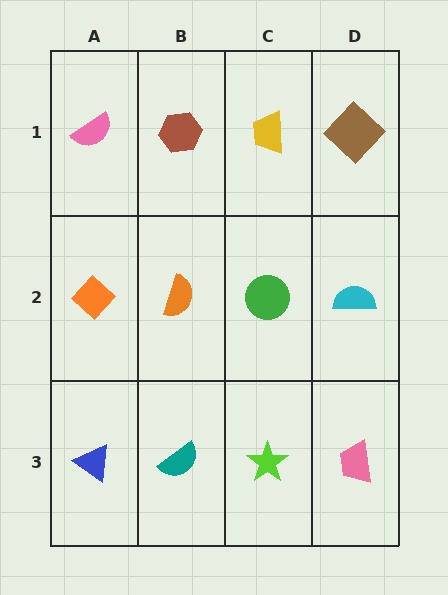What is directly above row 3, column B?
An orange semicircle.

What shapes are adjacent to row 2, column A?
A pink semicircle (row 1, column A), a blue triangle (row 3, column A), an orange semicircle (row 2, column B).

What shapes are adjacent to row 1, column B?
An orange semicircle (row 2, column B), a pink semicircle (row 1, column A), a yellow trapezoid (row 1, column C).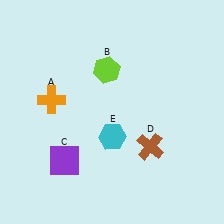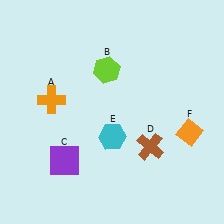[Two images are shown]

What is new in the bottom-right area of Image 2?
An orange diamond (F) was added in the bottom-right area of Image 2.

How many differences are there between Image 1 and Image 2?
There is 1 difference between the two images.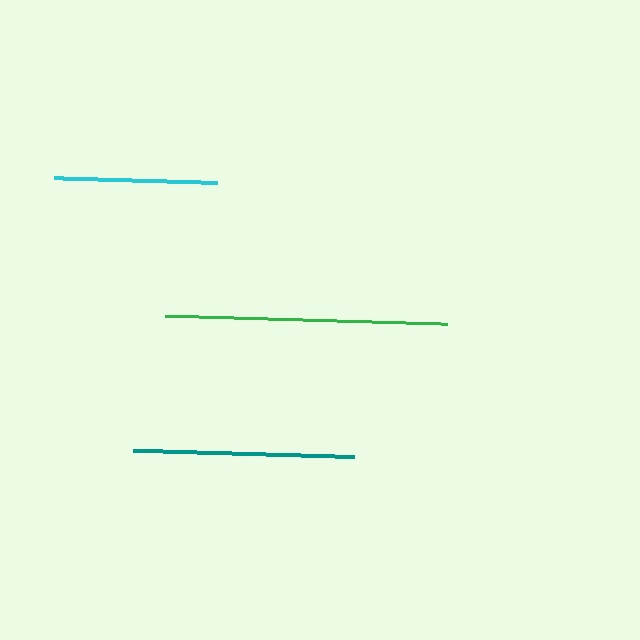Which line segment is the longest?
The green line is the longest at approximately 282 pixels.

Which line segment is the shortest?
The cyan line is the shortest at approximately 163 pixels.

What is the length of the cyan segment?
The cyan segment is approximately 163 pixels long.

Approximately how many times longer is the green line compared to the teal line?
The green line is approximately 1.3 times the length of the teal line.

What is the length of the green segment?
The green segment is approximately 282 pixels long.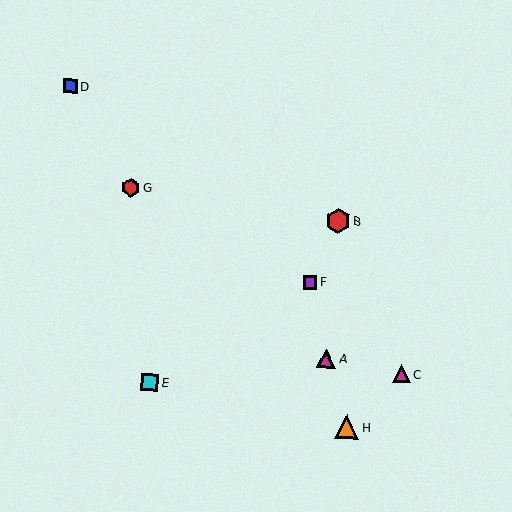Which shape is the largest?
The red hexagon (labeled B) is the largest.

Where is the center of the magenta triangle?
The center of the magenta triangle is at (326, 359).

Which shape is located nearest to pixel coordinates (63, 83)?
The blue square (labeled D) at (70, 86) is nearest to that location.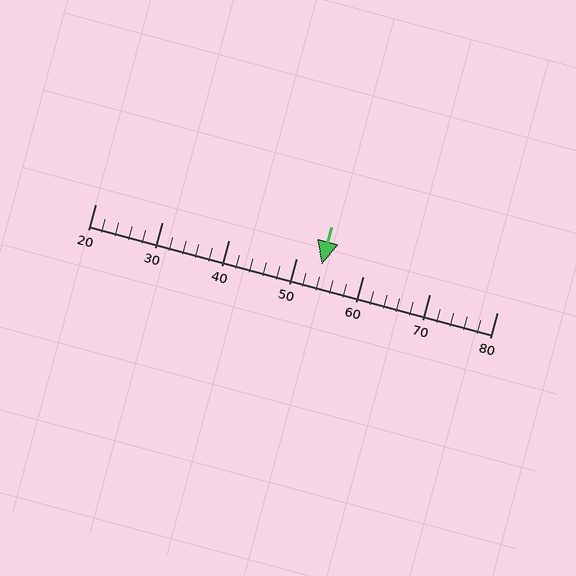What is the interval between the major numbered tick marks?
The major tick marks are spaced 10 units apart.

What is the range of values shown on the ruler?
The ruler shows values from 20 to 80.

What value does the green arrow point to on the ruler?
The green arrow points to approximately 54.